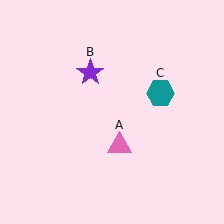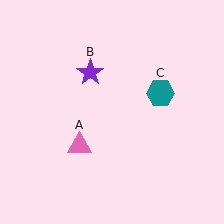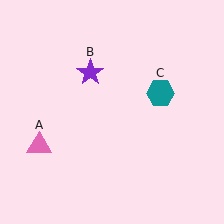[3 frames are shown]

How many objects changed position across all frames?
1 object changed position: pink triangle (object A).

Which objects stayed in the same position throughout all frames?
Purple star (object B) and teal hexagon (object C) remained stationary.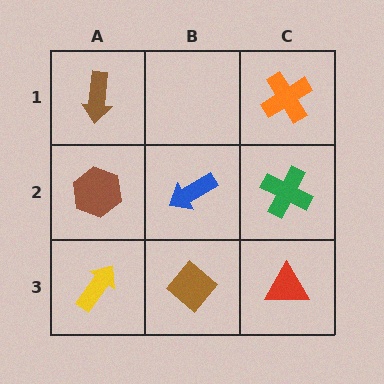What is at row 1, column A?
A brown arrow.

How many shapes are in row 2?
3 shapes.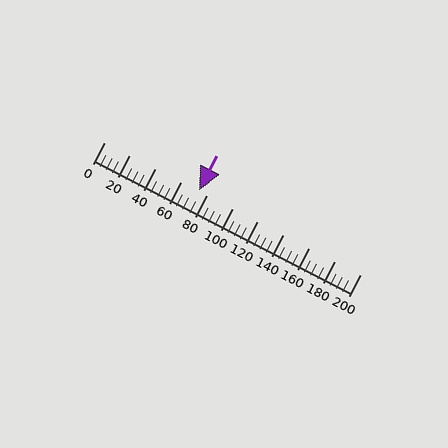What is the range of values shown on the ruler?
The ruler shows values from 0 to 200.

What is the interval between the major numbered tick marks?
The major tick marks are spaced 20 units apart.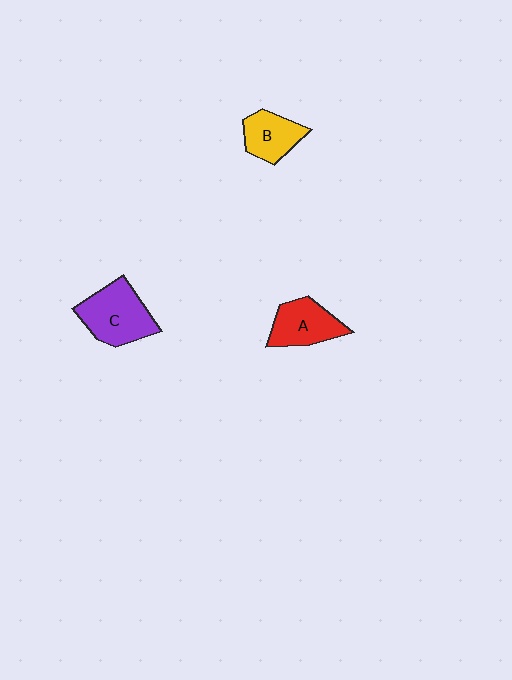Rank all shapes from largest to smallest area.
From largest to smallest: C (purple), A (red), B (yellow).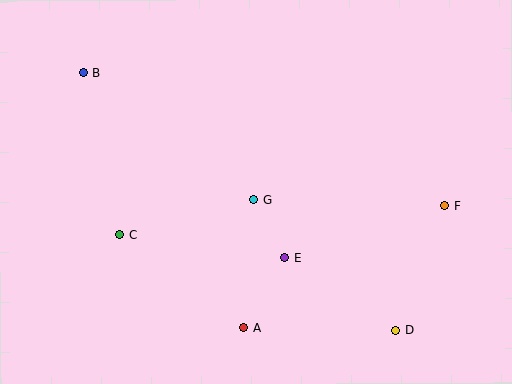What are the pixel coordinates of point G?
Point G is at (254, 200).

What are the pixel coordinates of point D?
Point D is at (396, 330).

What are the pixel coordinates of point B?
Point B is at (84, 73).